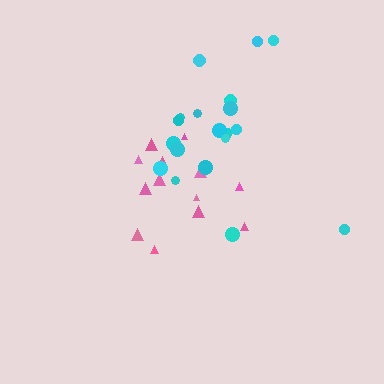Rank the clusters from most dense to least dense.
cyan, pink.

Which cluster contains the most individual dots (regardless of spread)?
Cyan (20).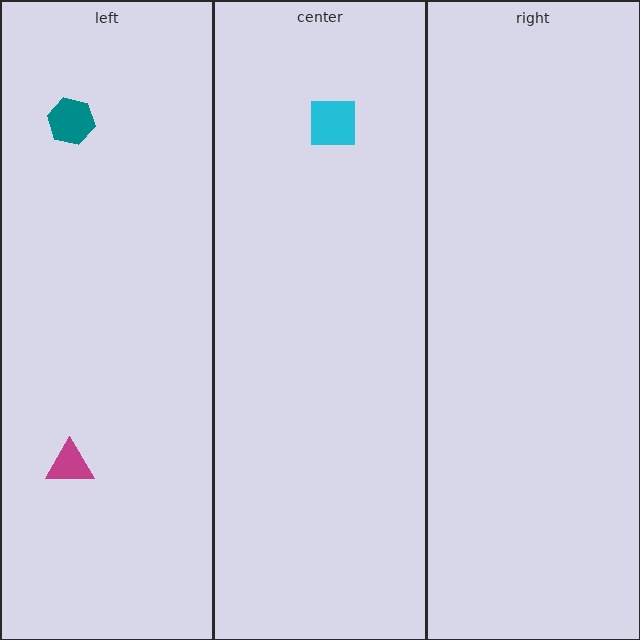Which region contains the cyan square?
The center region.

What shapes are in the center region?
The cyan square.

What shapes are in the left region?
The teal hexagon, the magenta triangle.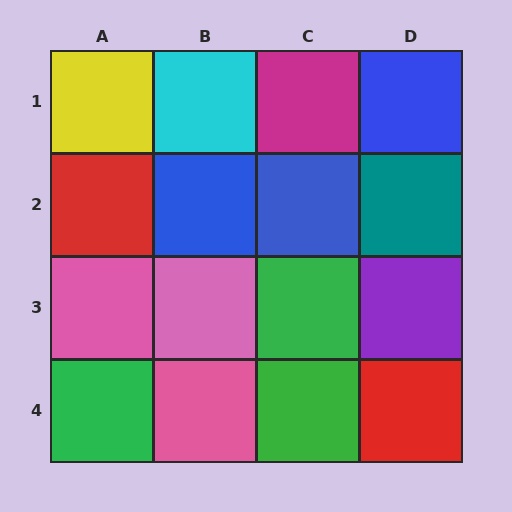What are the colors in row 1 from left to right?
Yellow, cyan, magenta, blue.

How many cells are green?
3 cells are green.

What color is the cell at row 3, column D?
Purple.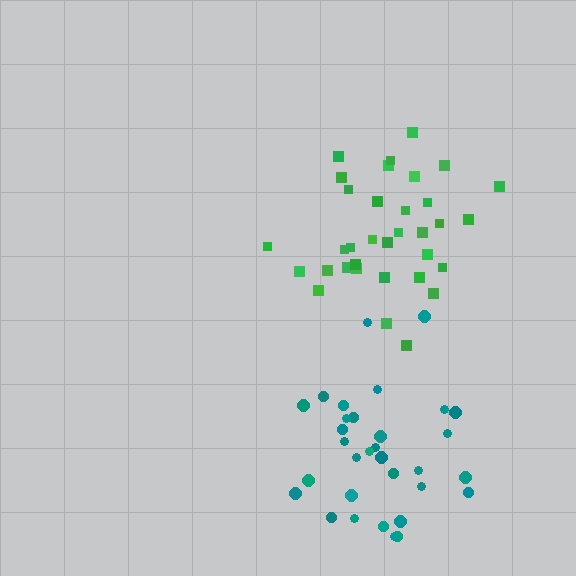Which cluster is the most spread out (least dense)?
Green.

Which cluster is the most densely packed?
Teal.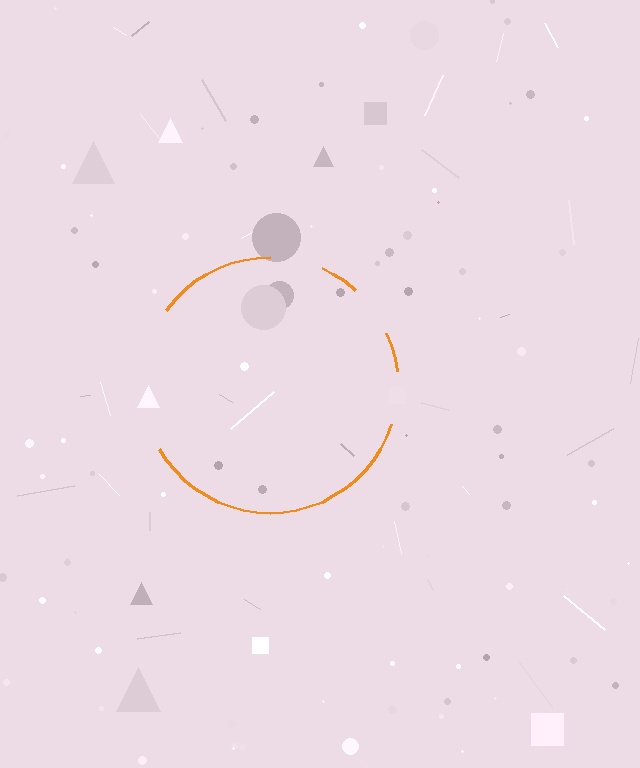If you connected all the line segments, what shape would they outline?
They would outline a circle.